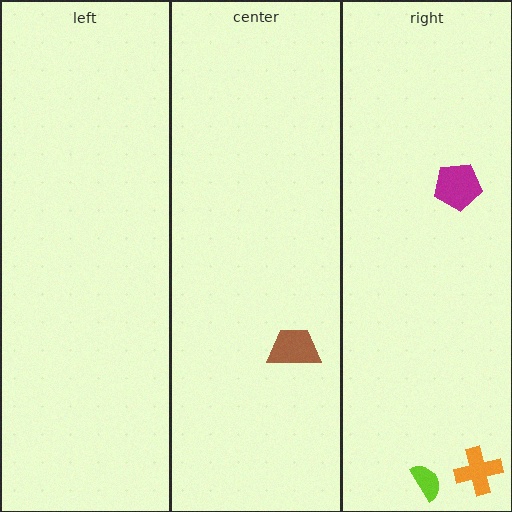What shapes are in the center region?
The brown trapezoid.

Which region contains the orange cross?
The right region.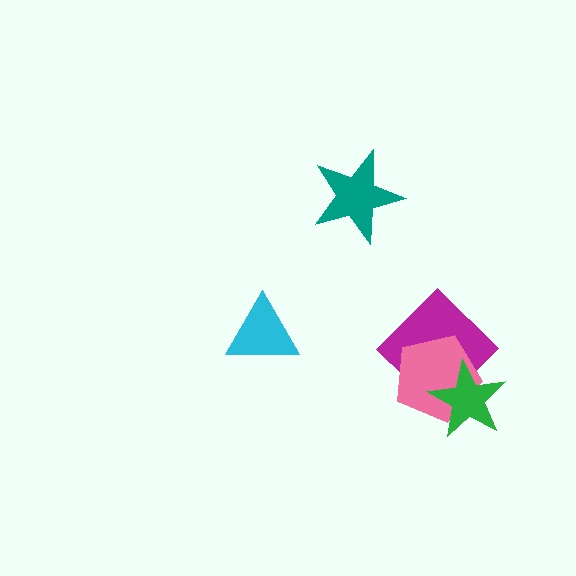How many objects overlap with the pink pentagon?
2 objects overlap with the pink pentagon.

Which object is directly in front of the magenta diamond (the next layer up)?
The pink pentagon is directly in front of the magenta diamond.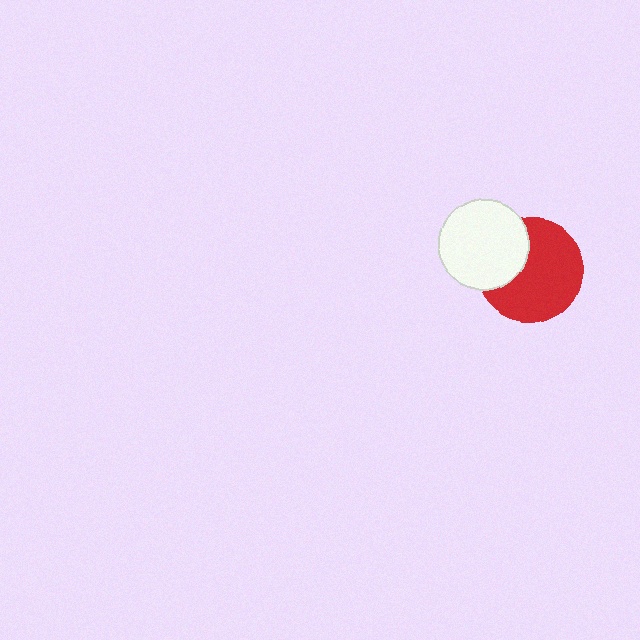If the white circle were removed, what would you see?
You would see the complete red circle.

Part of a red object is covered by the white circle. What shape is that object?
It is a circle.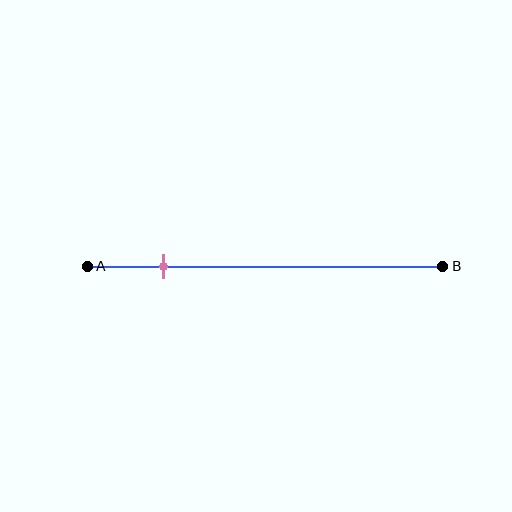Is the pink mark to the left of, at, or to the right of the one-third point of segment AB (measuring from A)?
The pink mark is to the left of the one-third point of segment AB.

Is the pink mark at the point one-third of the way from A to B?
No, the mark is at about 20% from A, not at the 33% one-third point.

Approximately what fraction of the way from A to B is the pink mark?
The pink mark is approximately 20% of the way from A to B.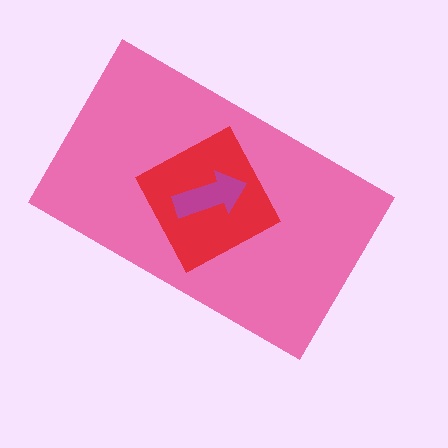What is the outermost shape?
The pink rectangle.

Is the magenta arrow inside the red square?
Yes.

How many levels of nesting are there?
3.